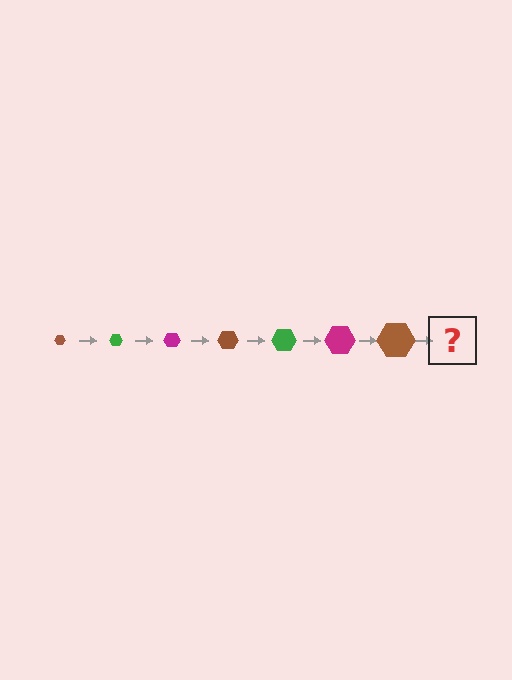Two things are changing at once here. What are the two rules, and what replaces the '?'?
The two rules are that the hexagon grows larger each step and the color cycles through brown, green, and magenta. The '?' should be a green hexagon, larger than the previous one.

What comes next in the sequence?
The next element should be a green hexagon, larger than the previous one.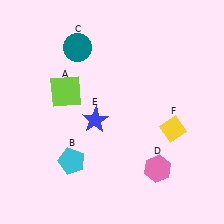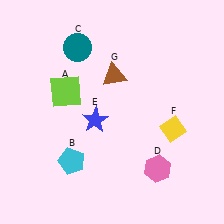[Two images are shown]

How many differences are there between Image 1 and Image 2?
There is 1 difference between the two images.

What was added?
A brown triangle (G) was added in Image 2.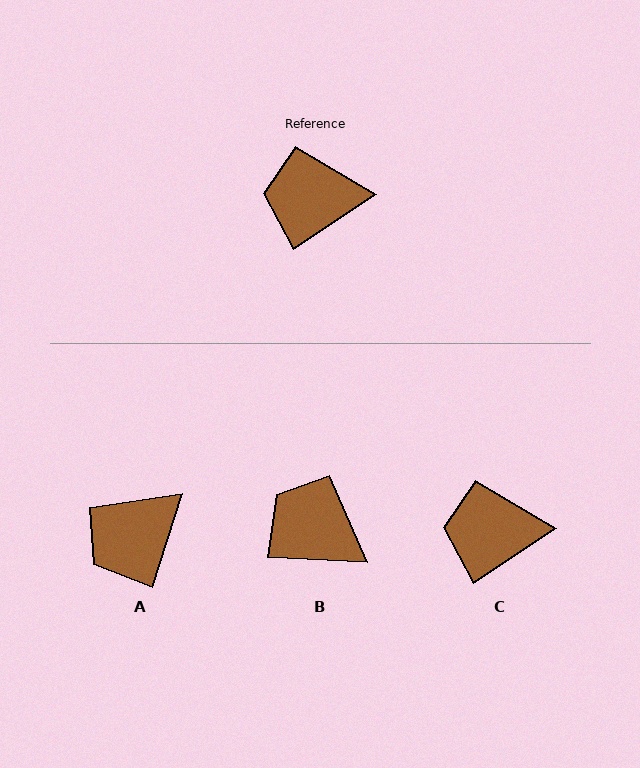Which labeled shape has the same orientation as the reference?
C.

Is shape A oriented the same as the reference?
No, it is off by about 39 degrees.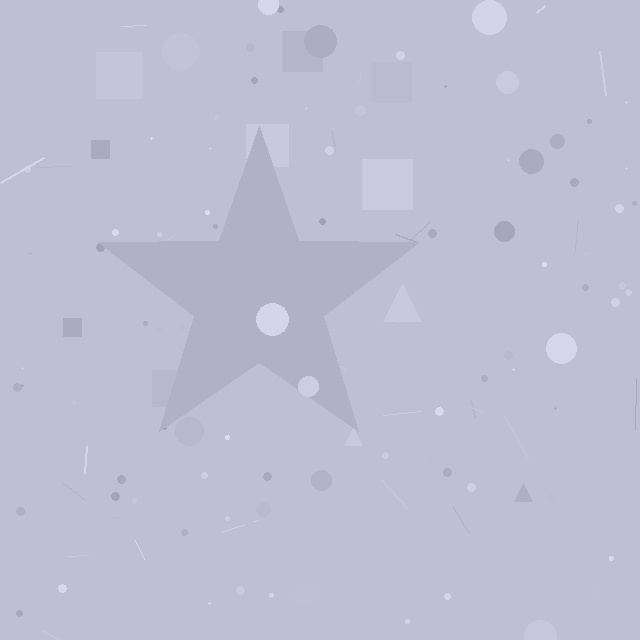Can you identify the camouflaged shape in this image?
The camouflaged shape is a star.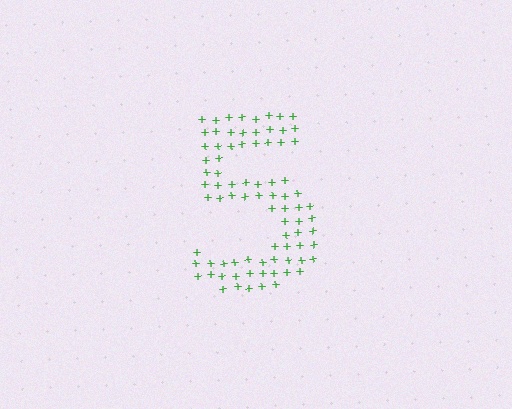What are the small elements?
The small elements are plus signs.